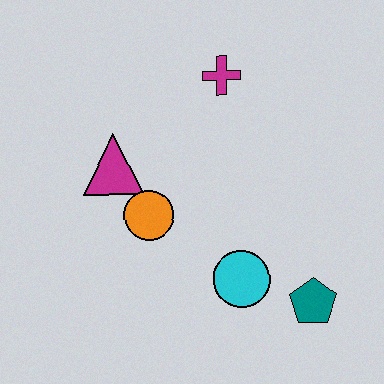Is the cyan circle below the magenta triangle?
Yes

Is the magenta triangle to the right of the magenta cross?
No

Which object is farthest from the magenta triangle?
The teal pentagon is farthest from the magenta triangle.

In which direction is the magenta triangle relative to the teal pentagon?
The magenta triangle is to the left of the teal pentagon.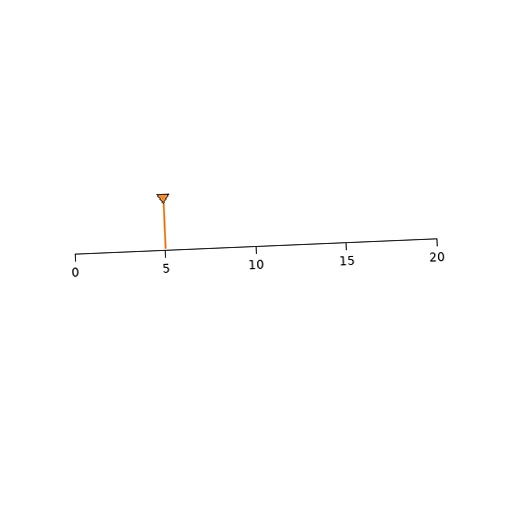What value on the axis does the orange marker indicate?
The marker indicates approximately 5.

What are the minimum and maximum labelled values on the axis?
The axis runs from 0 to 20.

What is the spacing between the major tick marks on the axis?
The major ticks are spaced 5 apart.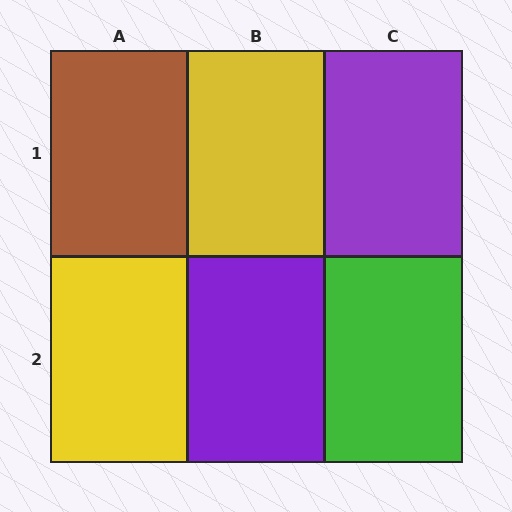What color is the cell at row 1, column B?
Yellow.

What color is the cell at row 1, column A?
Brown.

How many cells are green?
1 cell is green.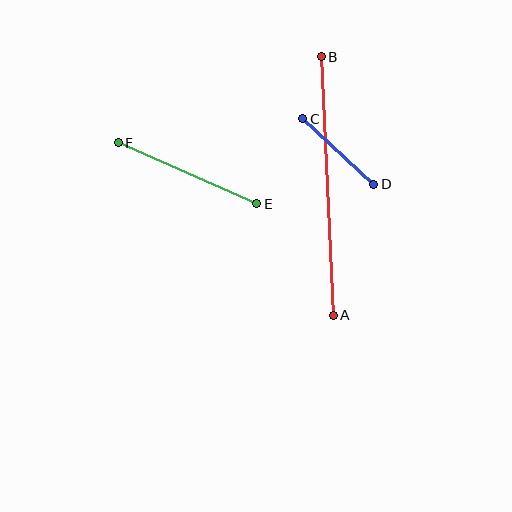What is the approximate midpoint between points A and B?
The midpoint is at approximately (327, 186) pixels.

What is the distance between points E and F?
The distance is approximately 151 pixels.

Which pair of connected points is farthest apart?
Points A and B are farthest apart.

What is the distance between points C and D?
The distance is approximately 97 pixels.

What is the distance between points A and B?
The distance is approximately 259 pixels.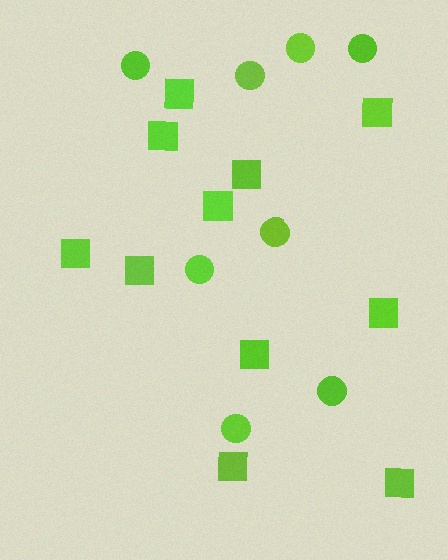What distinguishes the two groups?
There are 2 groups: one group of squares (11) and one group of circles (8).